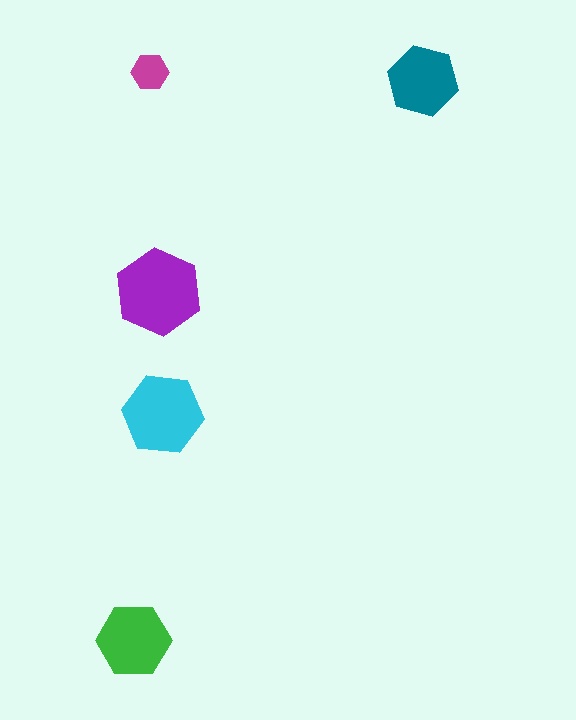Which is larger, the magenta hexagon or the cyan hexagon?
The cyan one.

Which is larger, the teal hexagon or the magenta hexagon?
The teal one.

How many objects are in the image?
There are 5 objects in the image.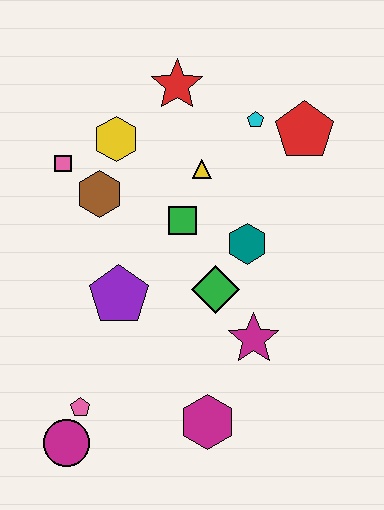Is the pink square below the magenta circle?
No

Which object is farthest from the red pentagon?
The magenta circle is farthest from the red pentagon.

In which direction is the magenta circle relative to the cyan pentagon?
The magenta circle is below the cyan pentagon.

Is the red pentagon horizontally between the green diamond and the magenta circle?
No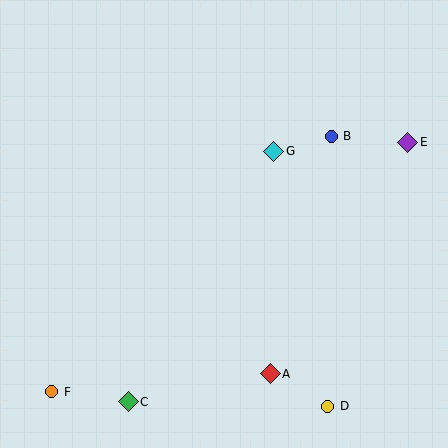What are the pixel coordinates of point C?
Point C is at (128, 402).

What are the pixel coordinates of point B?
Point B is at (331, 136).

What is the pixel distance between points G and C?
The distance between G and C is 289 pixels.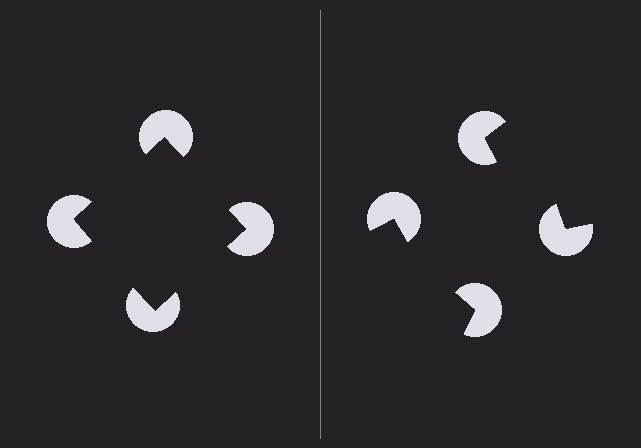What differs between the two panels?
The pac-man discs are positioned identically on both sides; only the wedge orientations differ. On the left they align to a square; on the right they are misaligned.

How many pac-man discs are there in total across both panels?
8 — 4 on each side.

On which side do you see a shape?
An illusory square appears on the left side. On the right side the wedge cuts are rotated, so no coherent shape forms.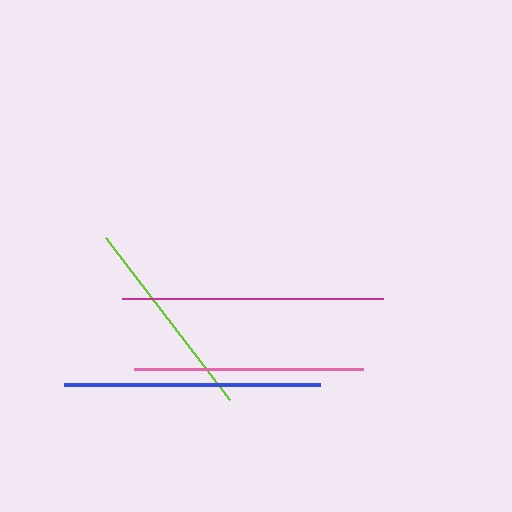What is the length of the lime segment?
The lime segment is approximately 204 pixels long.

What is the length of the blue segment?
The blue segment is approximately 256 pixels long.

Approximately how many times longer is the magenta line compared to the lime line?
The magenta line is approximately 1.3 times the length of the lime line.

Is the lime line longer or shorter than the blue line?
The blue line is longer than the lime line.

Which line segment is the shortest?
The lime line is the shortest at approximately 204 pixels.